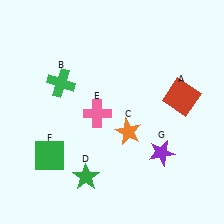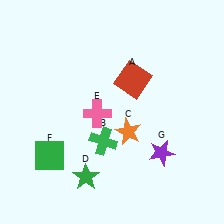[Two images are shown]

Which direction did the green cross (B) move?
The green cross (B) moved down.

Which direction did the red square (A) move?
The red square (A) moved left.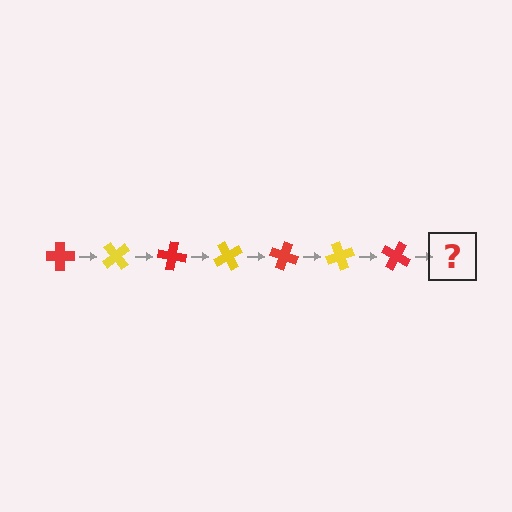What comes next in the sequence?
The next element should be a yellow cross, rotated 350 degrees from the start.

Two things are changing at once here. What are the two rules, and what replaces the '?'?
The two rules are that it rotates 50 degrees each step and the color cycles through red and yellow. The '?' should be a yellow cross, rotated 350 degrees from the start.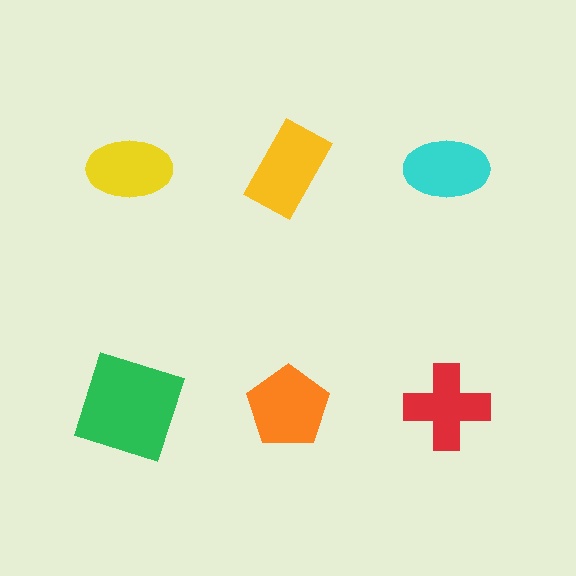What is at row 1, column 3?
A cyan ellipse.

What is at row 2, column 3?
A red cross.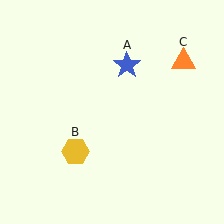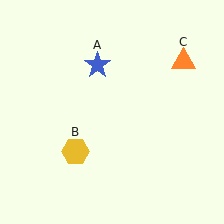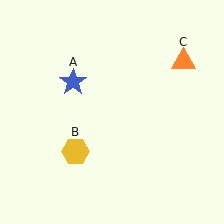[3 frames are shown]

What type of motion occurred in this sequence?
The blue star (object A) rotated counterclockwise around the center of the scene.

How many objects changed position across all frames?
1 object changed position: blue star (object A).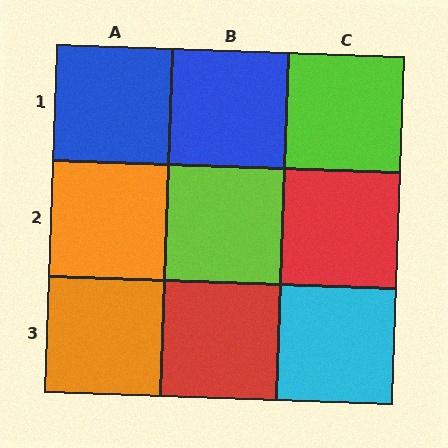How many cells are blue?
2 cells are blue.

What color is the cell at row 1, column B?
Blue.